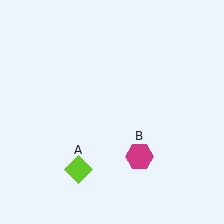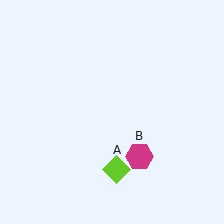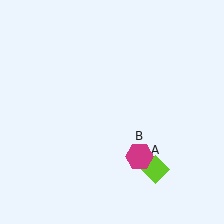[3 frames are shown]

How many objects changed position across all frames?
1 object changed position: lime diamond (object A).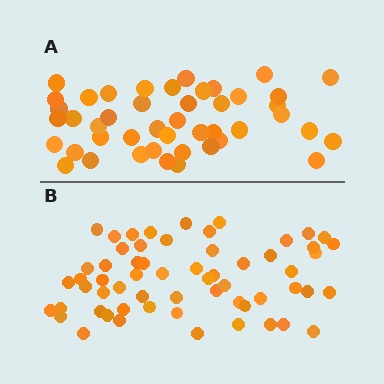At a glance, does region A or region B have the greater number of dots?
Region B (the bottom region) has more dots.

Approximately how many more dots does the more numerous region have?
Region B has approximately 15 more dots than region A.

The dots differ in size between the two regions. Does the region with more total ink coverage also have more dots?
No. Region A has more total ink coverage because its dots are larger, but region B actually contains more individual dots. Total area can be misleading — the number of items is what matters here.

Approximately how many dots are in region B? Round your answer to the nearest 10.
About 60 dots.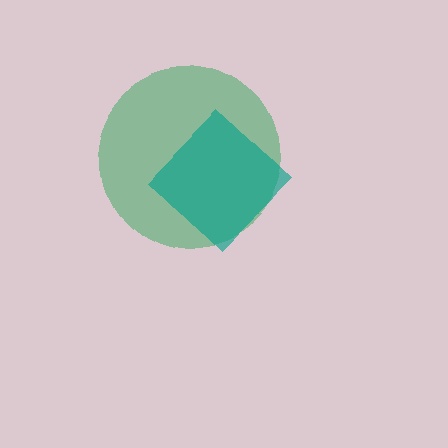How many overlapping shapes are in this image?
There are 2 overlapping shapes in the image.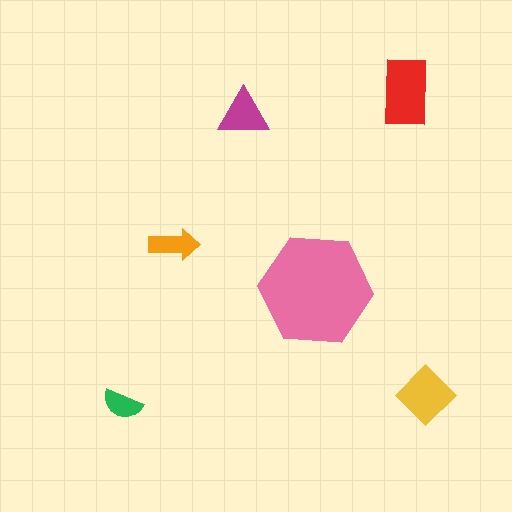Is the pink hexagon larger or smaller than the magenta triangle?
Larger.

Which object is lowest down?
The green semicircle is bottommost.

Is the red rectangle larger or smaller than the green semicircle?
Larger.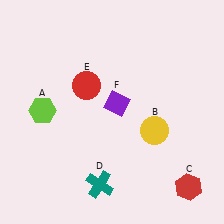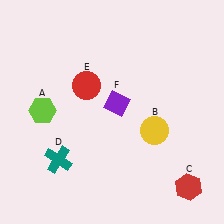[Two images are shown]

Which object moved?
The teal cross (D) moved left.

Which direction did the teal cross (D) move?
The teal cross (D) moved left.